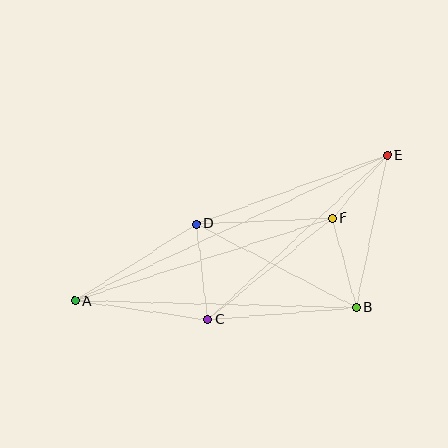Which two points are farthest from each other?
Points A and E are farthest from each other.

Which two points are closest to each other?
Points E and F are closest to each other.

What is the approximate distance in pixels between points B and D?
The distance between B and D is approximately 181 pixels.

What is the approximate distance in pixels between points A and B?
The distance between A and B is approximately 281 pixels.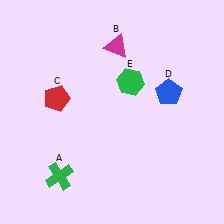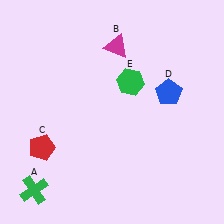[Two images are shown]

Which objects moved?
The objects that moved are: the green cross (A), the red pentagon (C).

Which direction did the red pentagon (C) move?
The red pentagon (C) moved down.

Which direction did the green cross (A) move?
The green cross (A) moved left.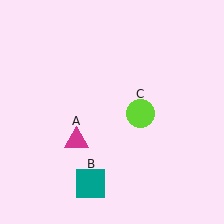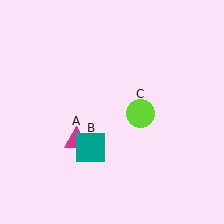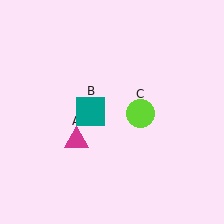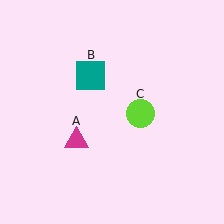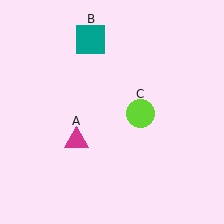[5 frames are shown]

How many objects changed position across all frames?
1 object changed position: teal square (object B).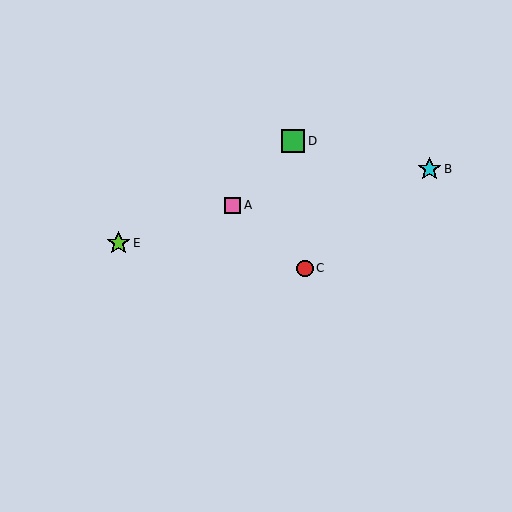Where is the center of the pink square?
The center of the pink square is at (233, 205).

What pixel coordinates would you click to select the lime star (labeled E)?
Click at (118, 243) to select the lime star E.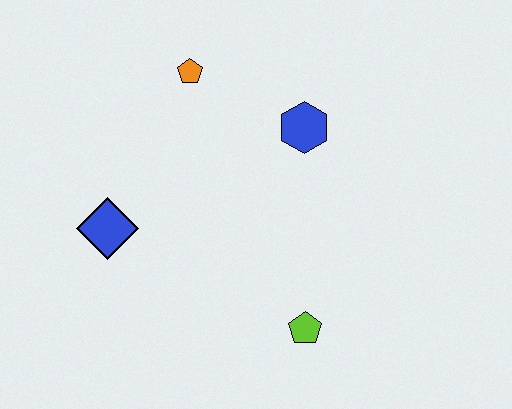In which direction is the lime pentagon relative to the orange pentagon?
The lime pentagon is below the orange pentagon.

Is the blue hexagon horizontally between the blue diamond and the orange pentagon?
No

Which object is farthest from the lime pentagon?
The orange pentagon is farthest from the lime pentagon.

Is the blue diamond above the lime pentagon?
Yes